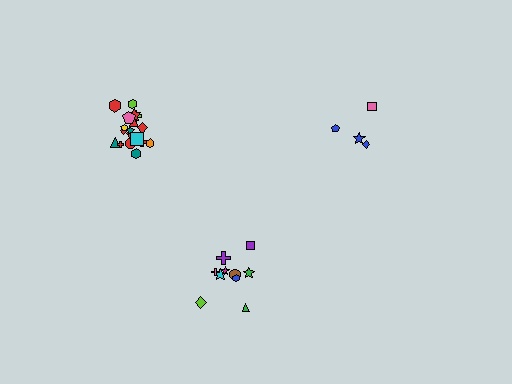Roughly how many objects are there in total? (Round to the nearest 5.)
Roughly 30 objects in total.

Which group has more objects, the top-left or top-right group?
The top-left group.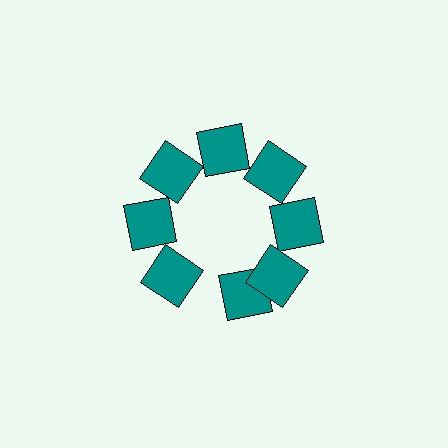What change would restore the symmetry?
The symmetry would be restored by rotating it back into even spacing with its neighbors so that all 8 squares sit at equal angles and equal distance from the center.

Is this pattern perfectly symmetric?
No. The 8 teal squares are arranged in a ring, but one element near the 6 o'clock position is rotated out of alignment along the ring, breaking the 8-fold rotational symmetry.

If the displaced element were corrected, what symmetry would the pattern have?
It would have 8-fold rotational symmetry — the pattern would map onto itself every 45 degrees.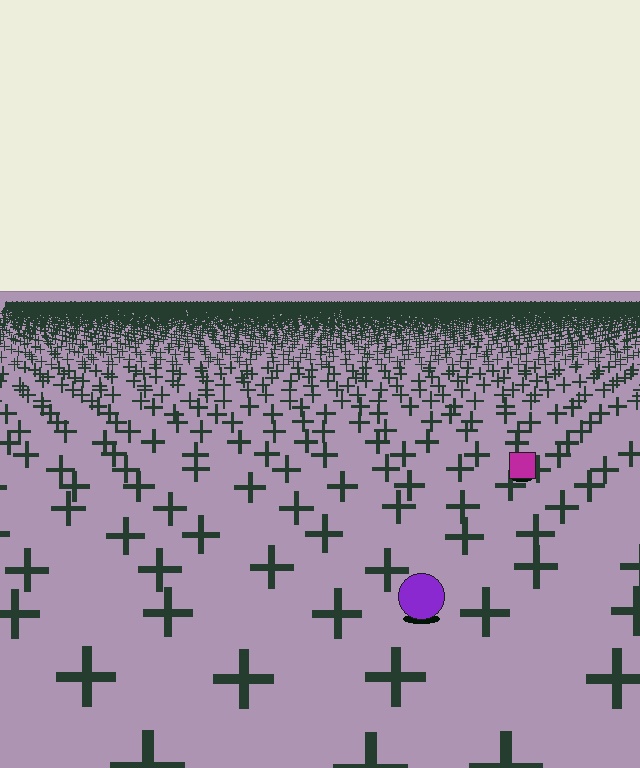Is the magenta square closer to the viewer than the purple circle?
No. The purple circle is closer — you can tell from the texture gradient: the ground texture is coarser near it.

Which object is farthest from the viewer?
The magenta square is farthest from the viewer. It appears smaller and the ground texture around it is denser.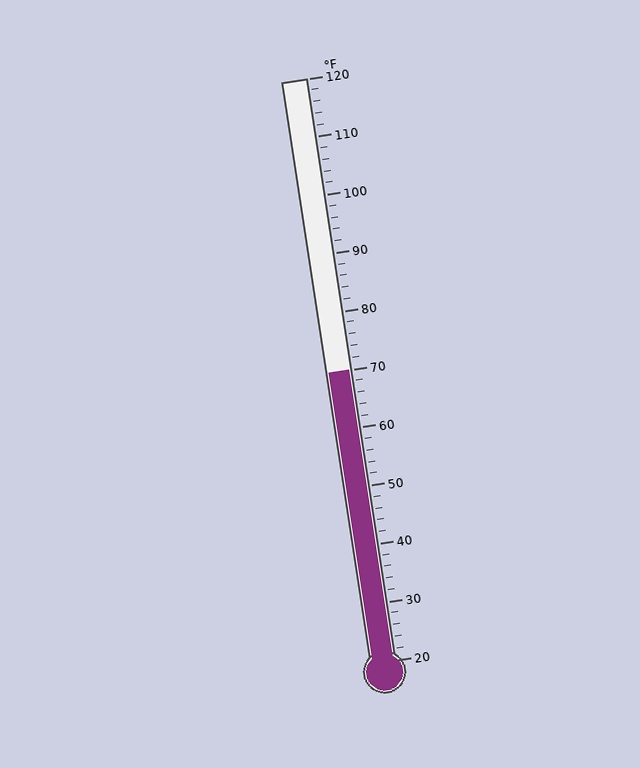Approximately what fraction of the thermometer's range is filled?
The thermometer is filled to approximately 50% of its range.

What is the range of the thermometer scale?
The thermometer scale ranges from 20°F to 120°F.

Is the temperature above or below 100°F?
The temperature is below 100°F.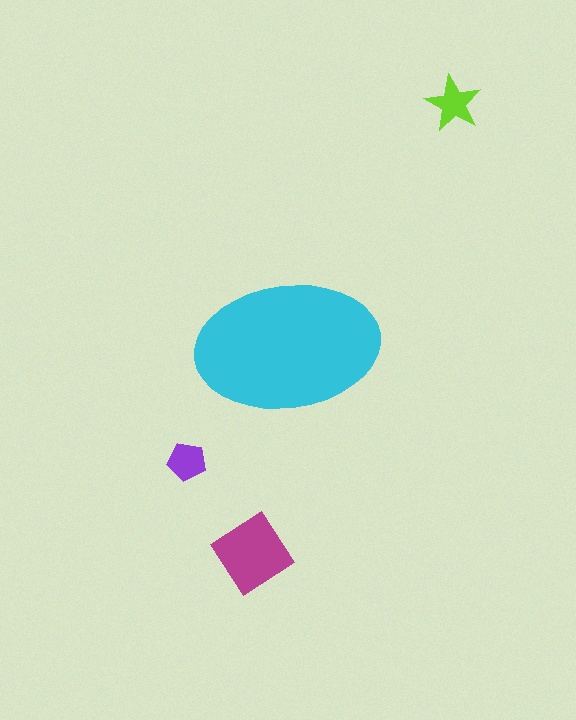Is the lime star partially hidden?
No, the lime star is fully visible.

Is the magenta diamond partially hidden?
No, the magenta diamond is fully visible.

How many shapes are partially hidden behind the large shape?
0 shapes are partially hidden.